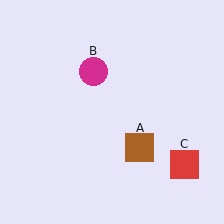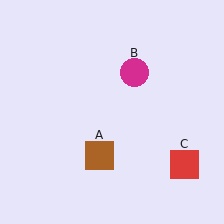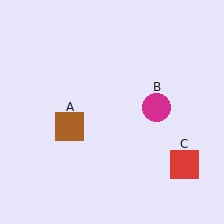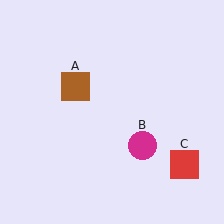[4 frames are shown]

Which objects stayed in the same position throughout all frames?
Red square (object C) remained stationary.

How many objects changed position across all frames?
2 objects changed position: brown square (object A), magenta circle (object B).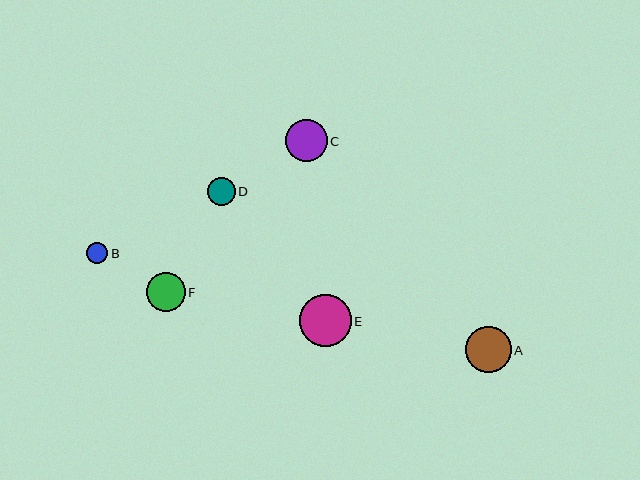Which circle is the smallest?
Circle B is the smallest with a size of approximately 22 pixels.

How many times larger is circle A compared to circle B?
Circle A is approximately 2.1 times the size of circle B.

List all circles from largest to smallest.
From largest to smallest: E, A, C, F, D, B.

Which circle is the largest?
Circle E is the largest with a size of approximately 52 pixels.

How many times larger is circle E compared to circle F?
Circle E is approximately 1.4 times the size of circle F.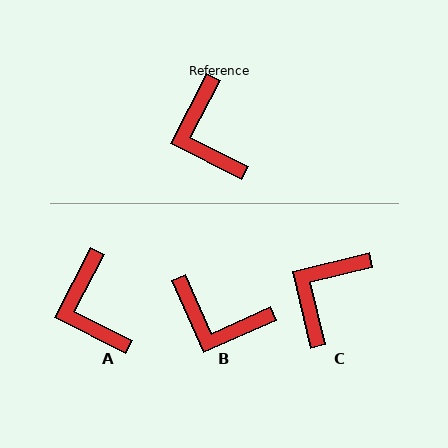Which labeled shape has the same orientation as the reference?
A.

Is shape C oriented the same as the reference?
No, it is off by about 49 degrees.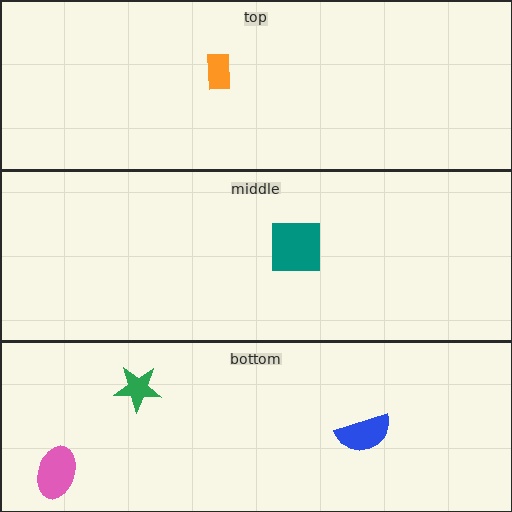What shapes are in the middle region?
The teal square.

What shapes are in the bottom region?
The blue semicircle, the pink ellipse, the green star.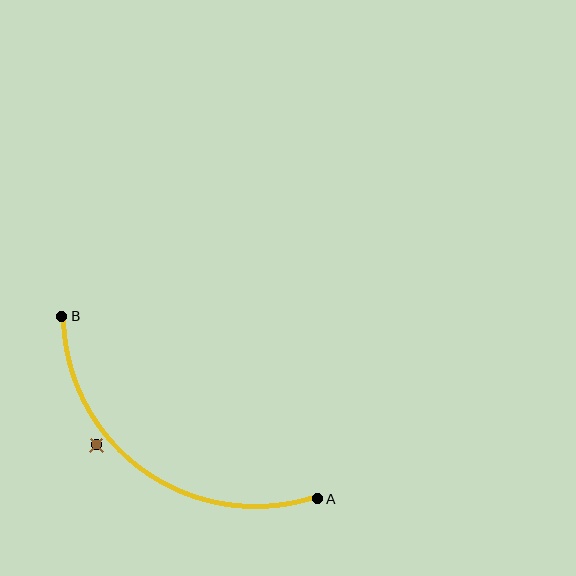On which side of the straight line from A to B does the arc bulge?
The arc bulges below and to the left of the straight line connecting A and B.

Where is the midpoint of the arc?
The arc midpoint is the point on the curve farthest from the straight line joining A and B. It sits below and to the left of that line.